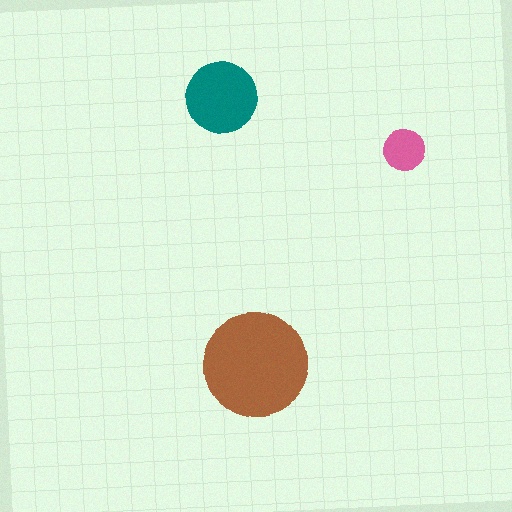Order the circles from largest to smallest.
the brown one, the teal one, the pink one.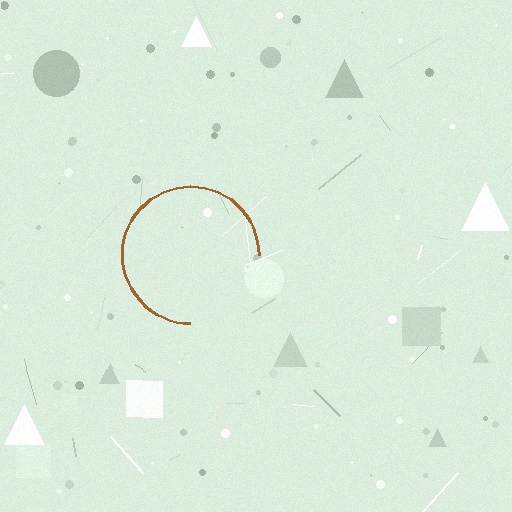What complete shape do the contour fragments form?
The contour fragments form a circle.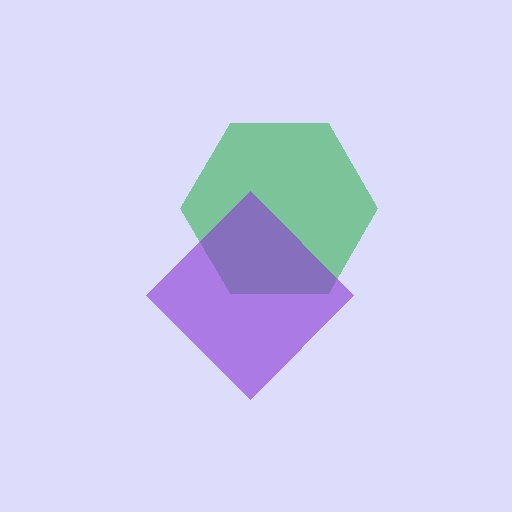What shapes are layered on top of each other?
The layered shapes are: a green hexagon, a purple diamond.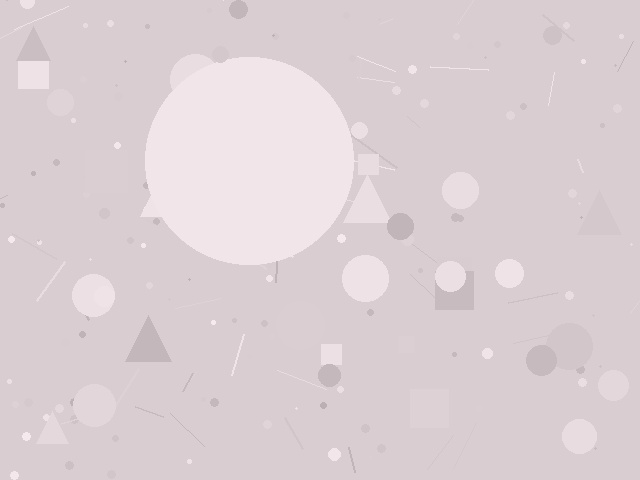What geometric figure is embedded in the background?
A circle is embedded in the background.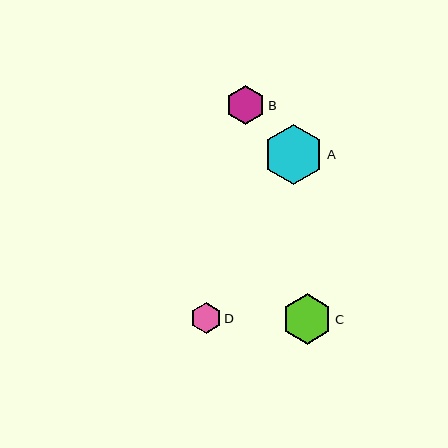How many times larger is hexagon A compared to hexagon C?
Hexagon A is approximately 1.2 times the size of hexagon C.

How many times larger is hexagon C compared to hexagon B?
Hexagon C is approximately 1.3 times the size of hexagon B.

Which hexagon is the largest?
Hexagon A is the largest with a size of approximately 60 pixels.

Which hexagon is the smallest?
Hexagon D is the smallest with a size of approximately 31 pixels.